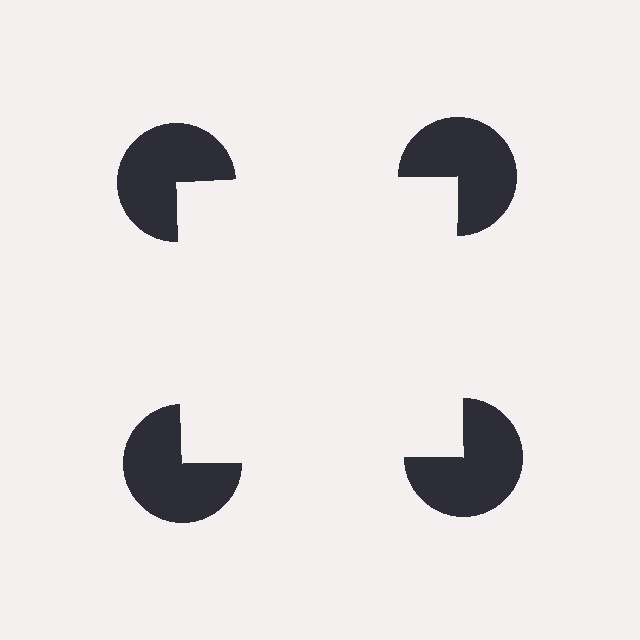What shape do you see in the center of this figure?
An illusory square — its edges are inferred from the aligned wedge cuts in the pac-man discs, not physically drawn.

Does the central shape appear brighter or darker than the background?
It typically appears slightly brighter than the background, even though no actual brightness change is drawn.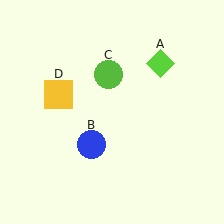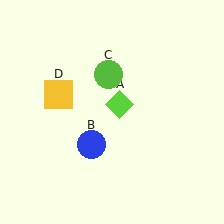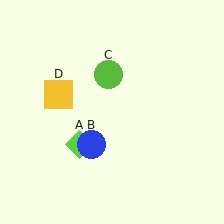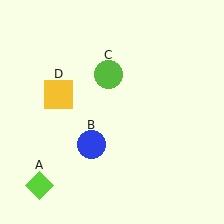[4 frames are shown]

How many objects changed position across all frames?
1 object changed position: lime diamond (object A).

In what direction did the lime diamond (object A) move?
The lime diamond (object A) moved down and to the left.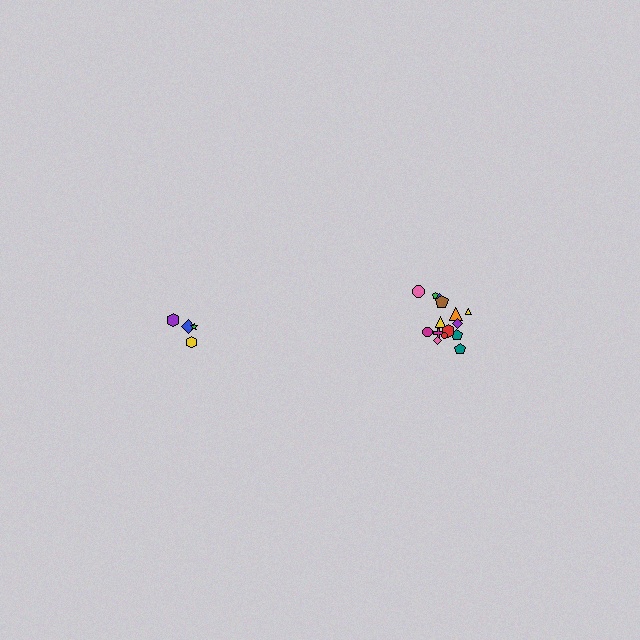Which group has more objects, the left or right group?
The right group.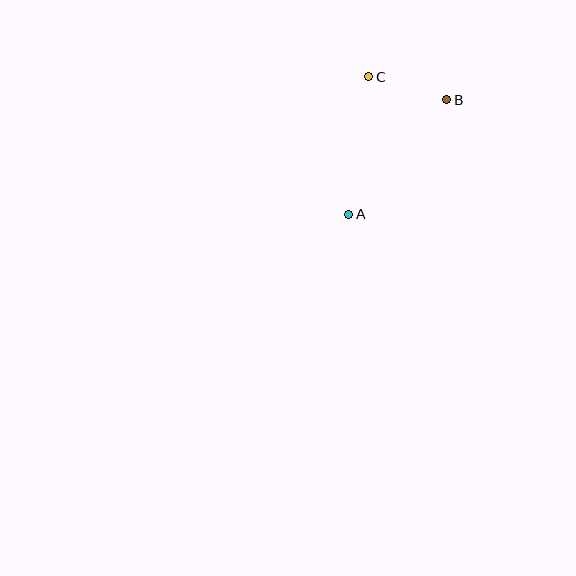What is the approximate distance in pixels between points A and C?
The distance between A and C is approximately 139 pixels.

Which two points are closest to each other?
Points B and C are closest to each other.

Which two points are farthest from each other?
Points A and B are farthest from each other.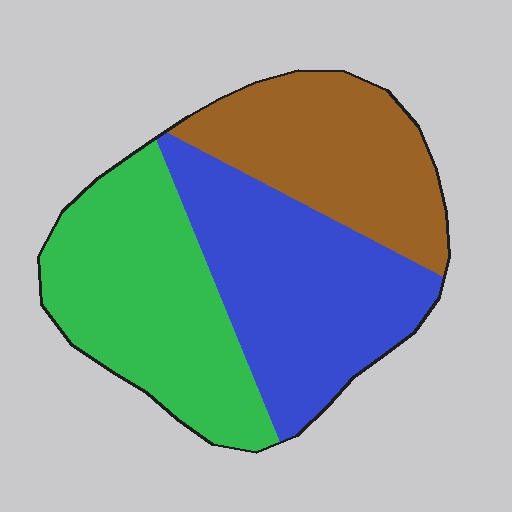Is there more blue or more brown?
Blue.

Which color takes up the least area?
Brown, at roughly 30%.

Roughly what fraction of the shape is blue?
Blue covers about 35% of the shape.